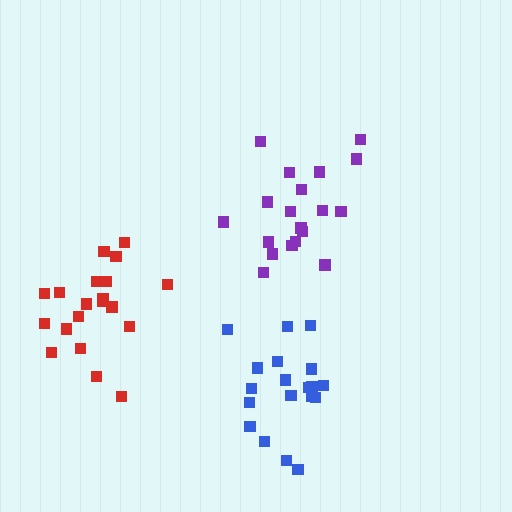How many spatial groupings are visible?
There are 3 spatial groupings.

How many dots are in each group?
Group 1: 19 dots, Group 2: 19 dots, Group 3: 20 dots (58 total).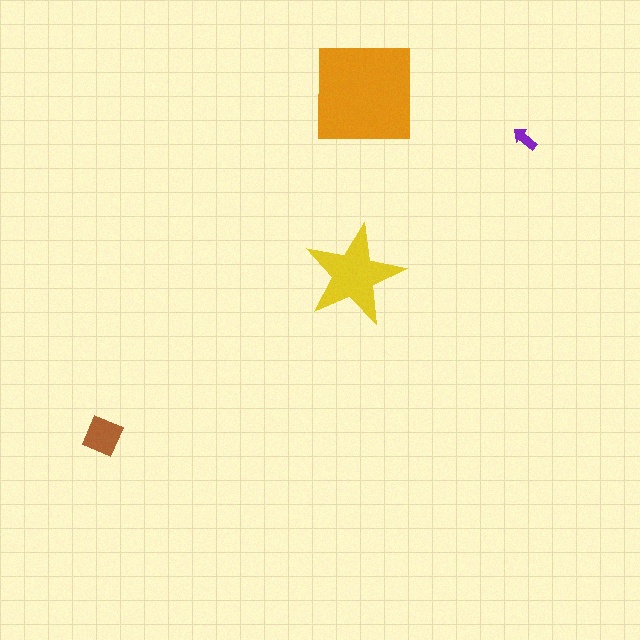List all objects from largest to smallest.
The orange square, the yellow star, the brown diamond, the purple arrow.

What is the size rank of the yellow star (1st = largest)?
2nd.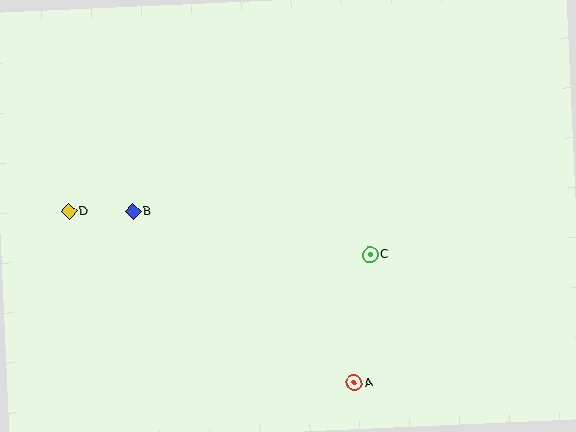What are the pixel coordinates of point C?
Point C is at (370, 255).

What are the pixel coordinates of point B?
Point B is at (133, 212).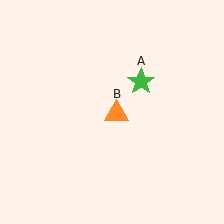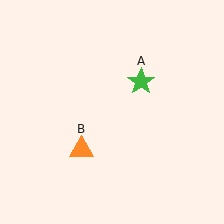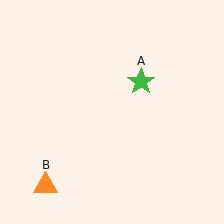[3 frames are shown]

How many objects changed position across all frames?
1 object changed position: orange triangle (object B).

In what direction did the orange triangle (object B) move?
The orange triangle (object B) moved down and to the left.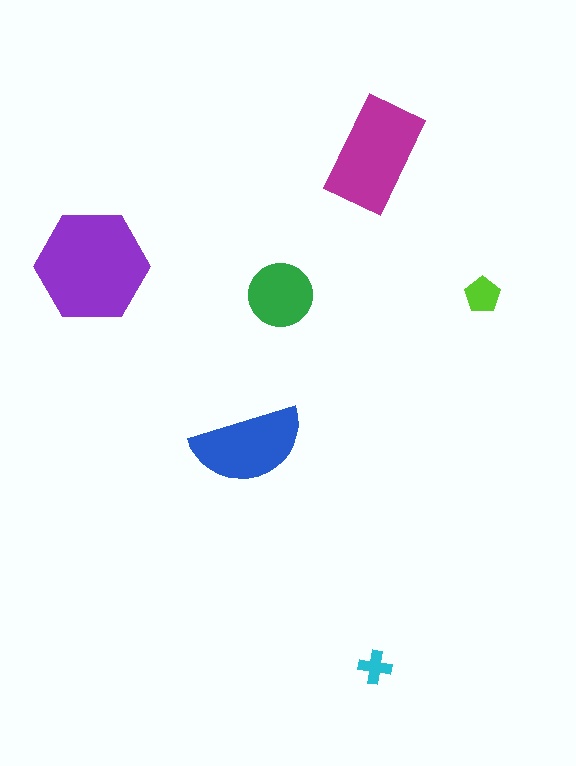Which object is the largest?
The purple hexagon.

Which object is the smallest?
The cyan cross.